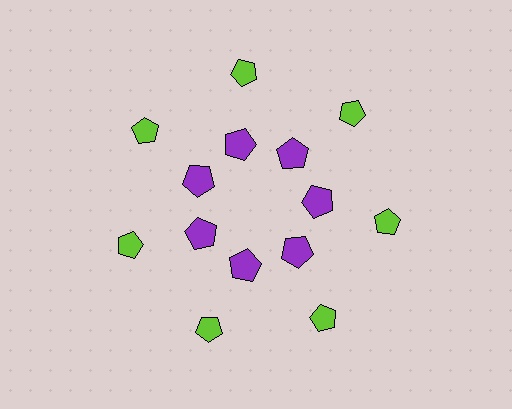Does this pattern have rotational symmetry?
Yes, this pattern has 7-fold rotational symmetry. It looks the same after rotating 51 degrees around the center.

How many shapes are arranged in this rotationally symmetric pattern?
There are 14 shapes, arranged in 7 groups of 2.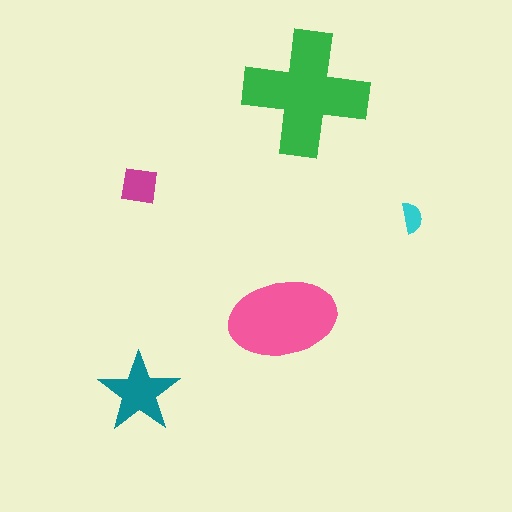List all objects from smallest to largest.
The cyan semicircle, the magenta square, the teal star, the pink ellipse, the green cross.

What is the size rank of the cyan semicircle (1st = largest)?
5th.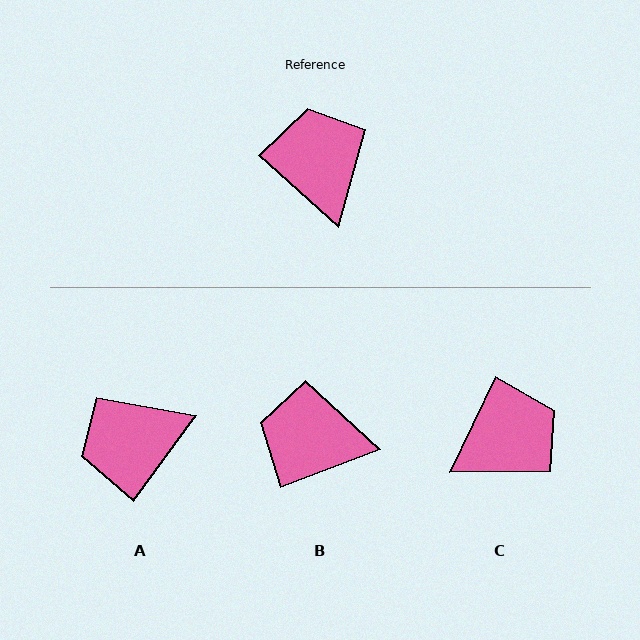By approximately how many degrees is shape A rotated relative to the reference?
Approximately 96 degrees counter-clockwise.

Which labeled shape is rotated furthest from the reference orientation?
A, about 96 degrees away.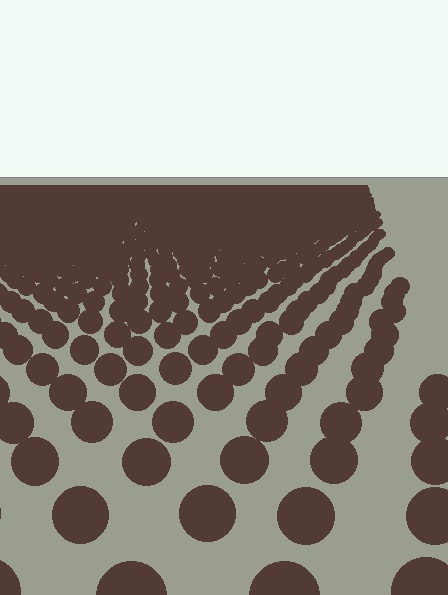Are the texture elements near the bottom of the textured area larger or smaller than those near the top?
Larger. Near the bottom, elements are closer to the viewer and appear at a bigger on-screen size.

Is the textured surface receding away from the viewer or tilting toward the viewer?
The surface is receding away from the viewer. Texture elements get smaller and denser toward the top.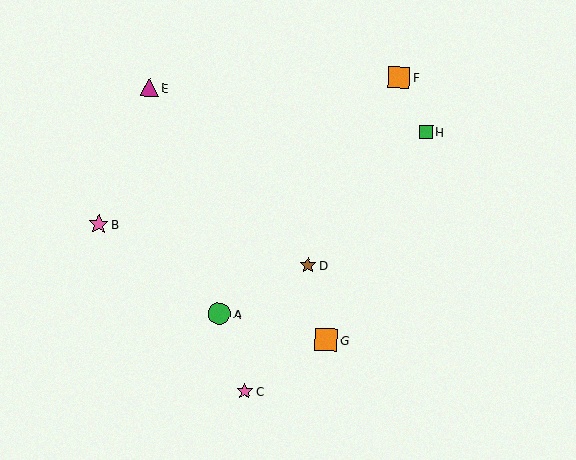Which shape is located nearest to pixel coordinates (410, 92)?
The orange square (labeled F) at (399, 78) is nearest to that location.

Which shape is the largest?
The orange square (labeled G) is the largest.